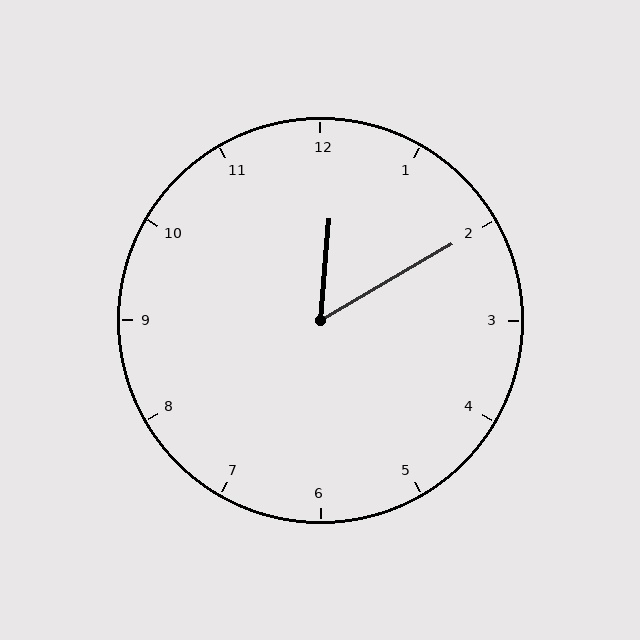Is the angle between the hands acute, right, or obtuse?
It is acute.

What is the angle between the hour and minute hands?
Approximately 55 degrees.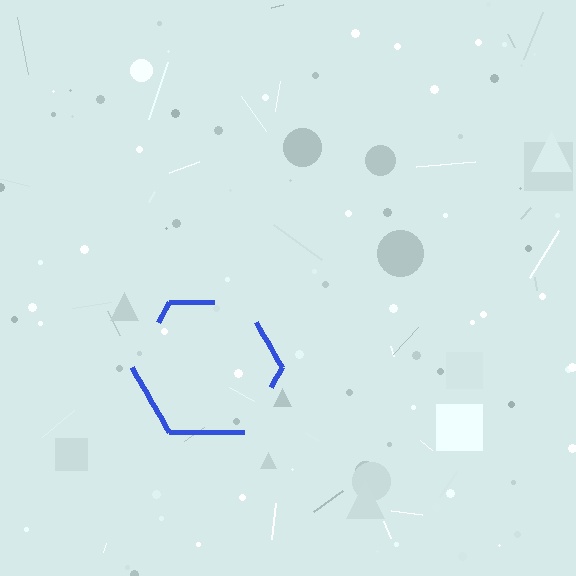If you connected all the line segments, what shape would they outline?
They would outline a hexagon.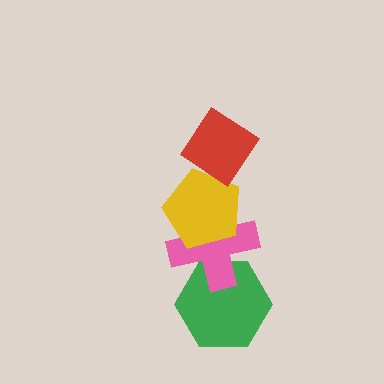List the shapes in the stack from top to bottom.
From top to bottom: the red diamond, the yellow pentagon, the pink cross, the green hexagon.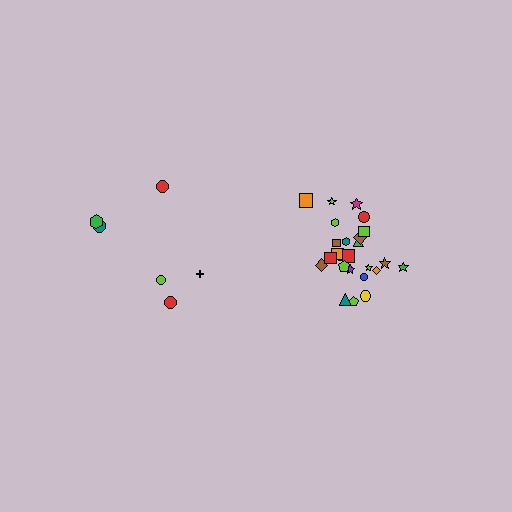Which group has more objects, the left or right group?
The right group.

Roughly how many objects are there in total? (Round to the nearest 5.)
Roughly 30 objects in total.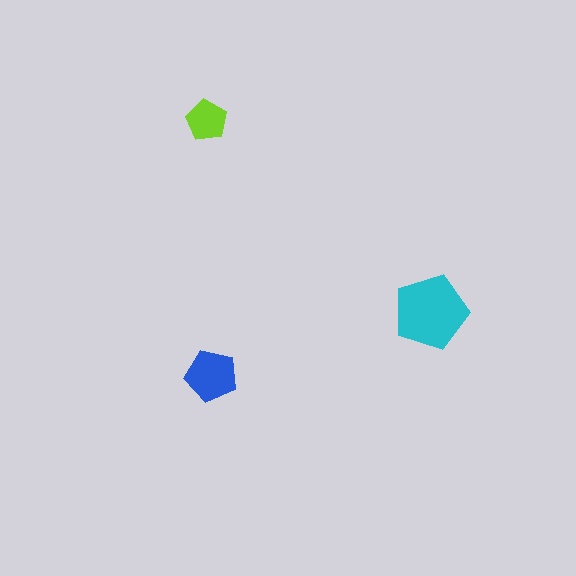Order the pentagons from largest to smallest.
the cyan one, the blue one, the lime one.